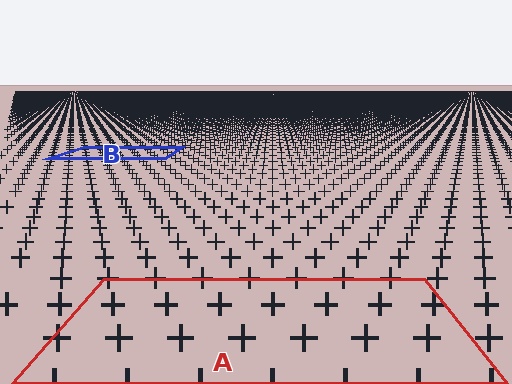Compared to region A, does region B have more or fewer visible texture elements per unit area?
Region B has more texture elements per unit area — they are packed more densely because it is farther away.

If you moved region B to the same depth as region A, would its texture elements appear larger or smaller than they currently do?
They would appear larger. At a closer depth, the same texture elements are projected at a bigger on-screen size.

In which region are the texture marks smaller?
The texture marks are smaller in region B, because it is farther away.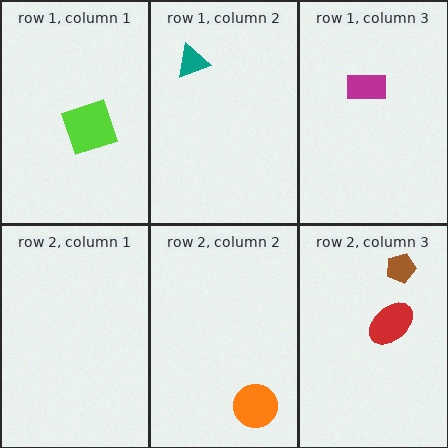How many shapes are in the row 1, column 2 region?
1.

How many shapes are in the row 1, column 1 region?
1.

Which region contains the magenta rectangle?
The row 1, column 3 region.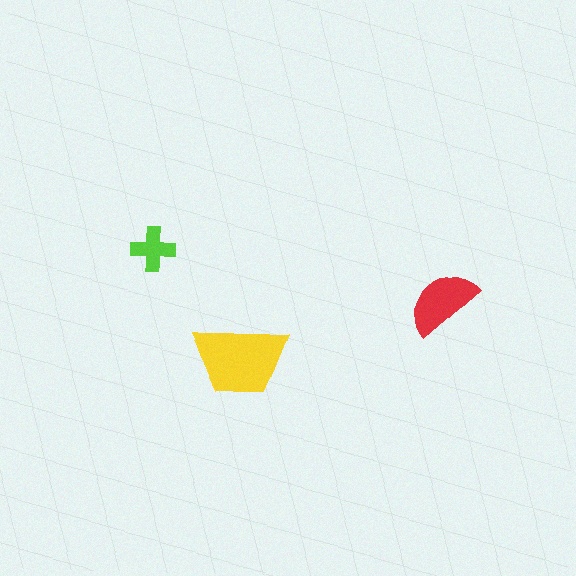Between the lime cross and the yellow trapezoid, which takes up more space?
The yellow trapezoid.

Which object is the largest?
The yellow trapezoid.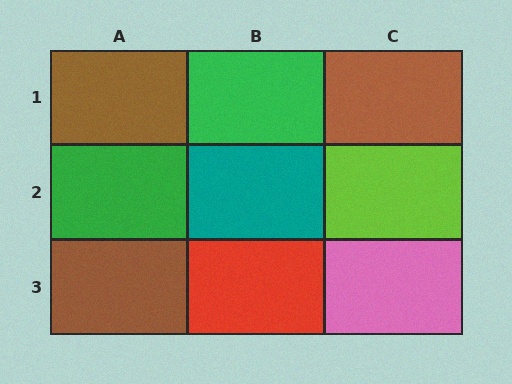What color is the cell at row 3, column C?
Pink.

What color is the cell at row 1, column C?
Brown.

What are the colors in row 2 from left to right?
Green, teal, lime.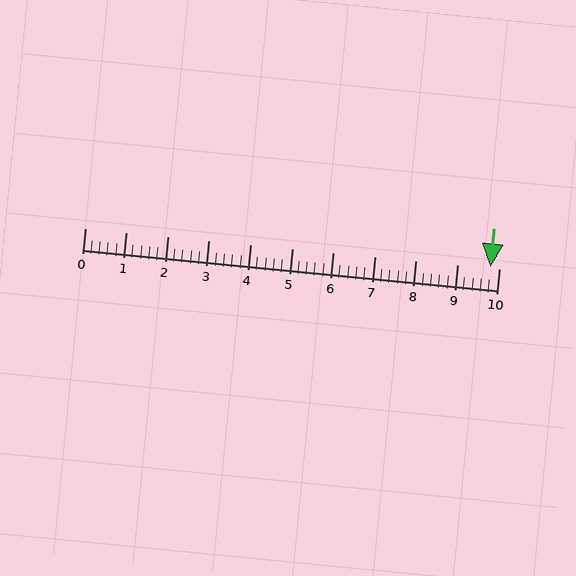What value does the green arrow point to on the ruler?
The green arrow points to approximately 9.8.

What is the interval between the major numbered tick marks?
The major tick marks are spaced 1 units apart.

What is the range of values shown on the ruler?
The ruler shows values from 0 to 10.